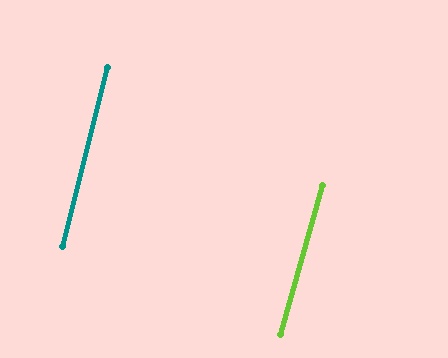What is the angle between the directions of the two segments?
Approximately 2 degrees.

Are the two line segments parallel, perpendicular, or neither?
Parallel — their directions differ by only 2.0°.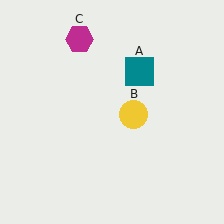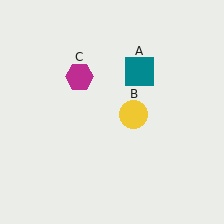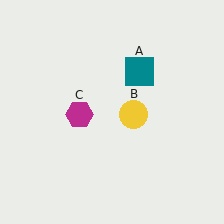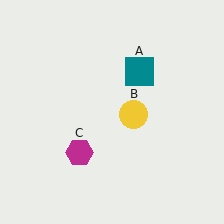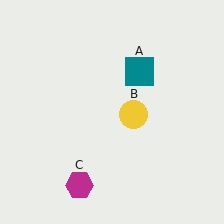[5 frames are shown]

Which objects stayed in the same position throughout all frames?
Teal square (object A) and yellow circle (object B) remained stationary.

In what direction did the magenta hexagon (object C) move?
The magenta hexagon (object C) moved down.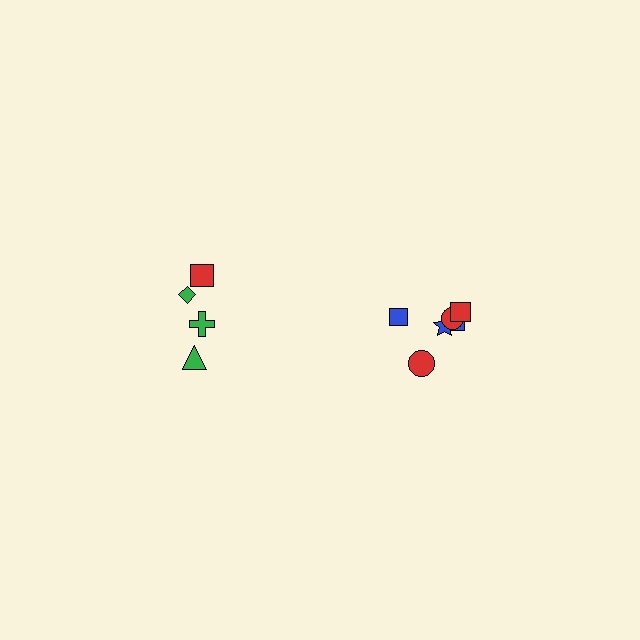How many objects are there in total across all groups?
There are 10 objects.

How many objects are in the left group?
There are 4 objects.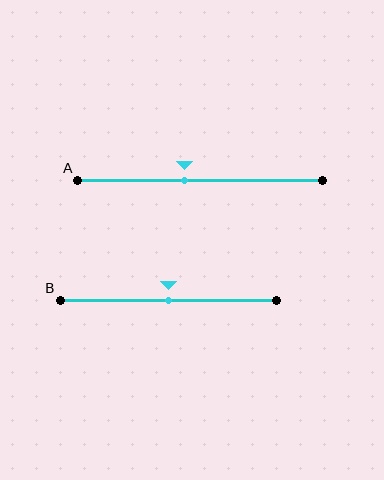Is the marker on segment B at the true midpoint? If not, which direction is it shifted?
Yes, the marker on segment B is at the true midpoint.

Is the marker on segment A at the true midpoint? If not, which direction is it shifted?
No, the marker on segment A is shifted to the left by about 7% of the segment length.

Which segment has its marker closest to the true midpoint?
Segment B has its marker closest to the true midpoint.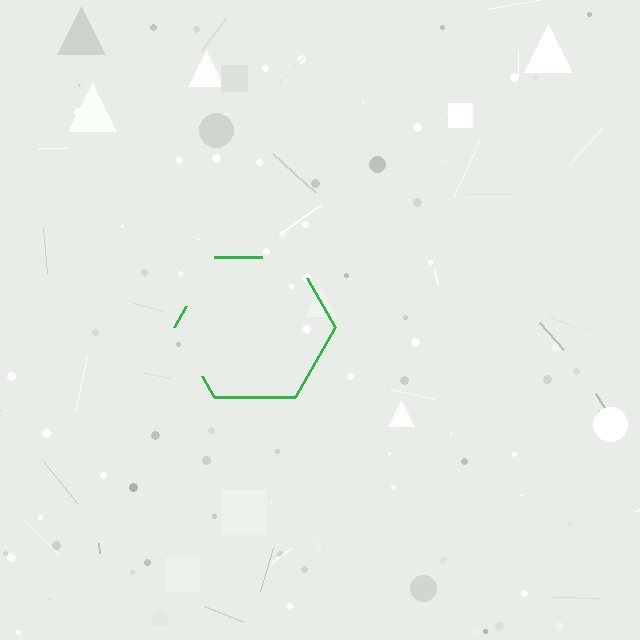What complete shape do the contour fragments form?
The contour fragments form a hexagon.